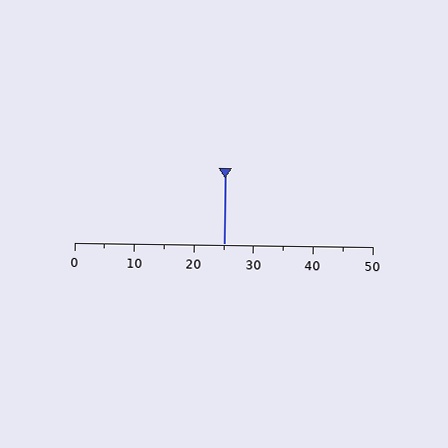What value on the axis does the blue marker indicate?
The marker indicates approximately 25.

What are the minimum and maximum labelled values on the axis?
The axis runs from 0 to 50.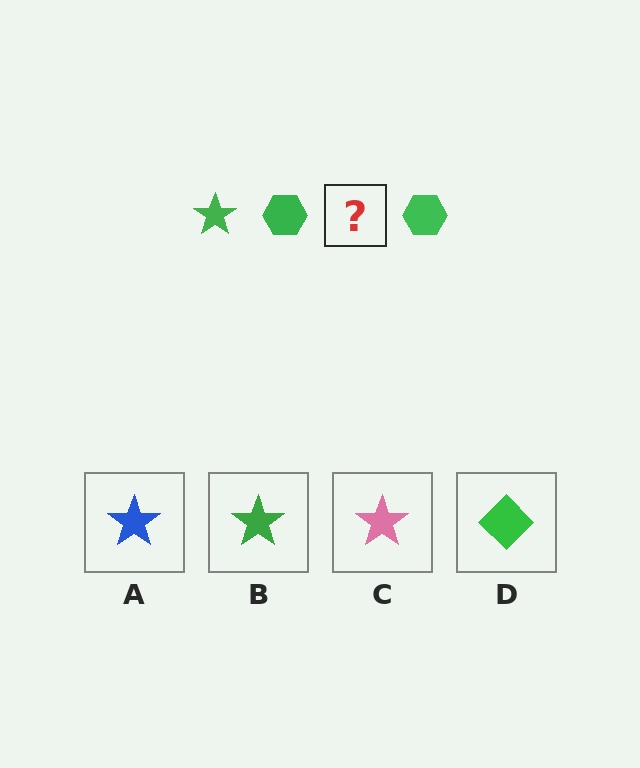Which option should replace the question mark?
Option B.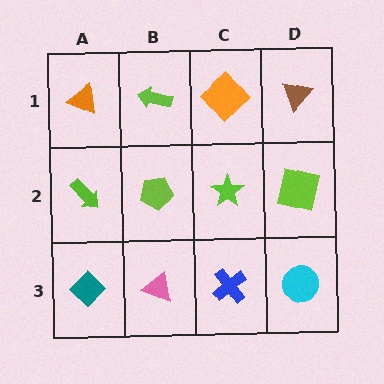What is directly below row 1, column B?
A lime pentagon.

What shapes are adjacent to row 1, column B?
A lime pentagon (row 2, column B), an orange triangle (row 1, column A), an orange diamond (row 1, column C).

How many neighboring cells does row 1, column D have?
2.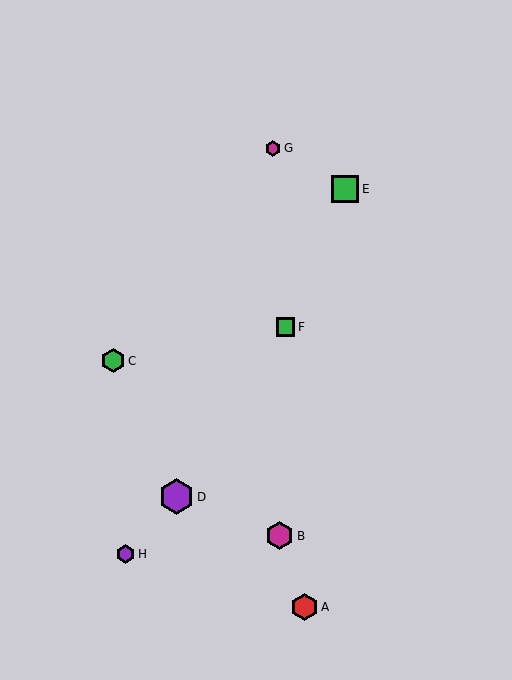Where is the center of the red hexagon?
The center of the red hexagon is at (305, 607).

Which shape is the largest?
The purple hexagon (labeled D) is the largest.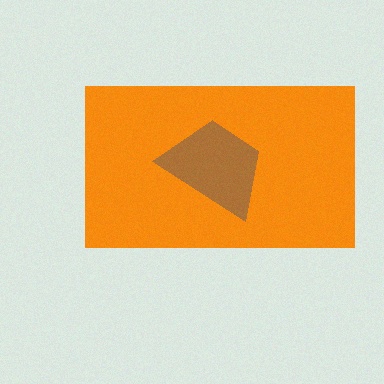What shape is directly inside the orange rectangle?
The brown trapezoid.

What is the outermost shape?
The orange rectangle.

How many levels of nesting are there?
2.